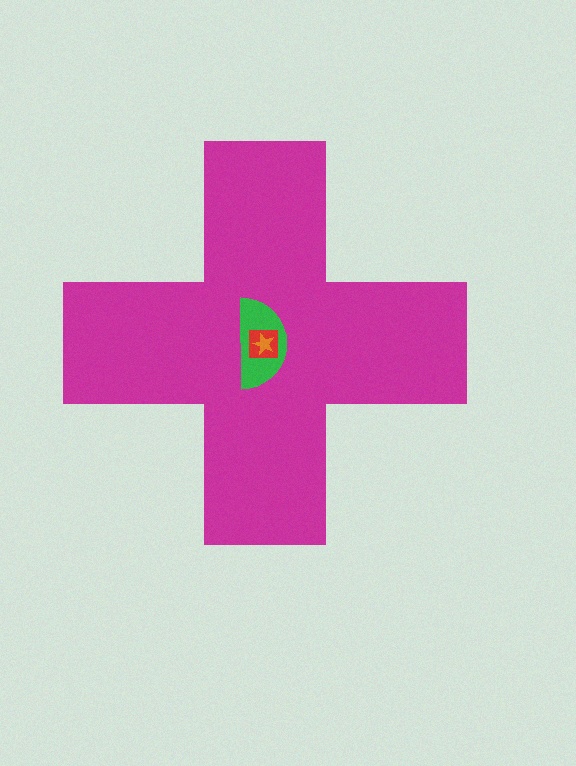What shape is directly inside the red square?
The orange star.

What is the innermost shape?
The orange star.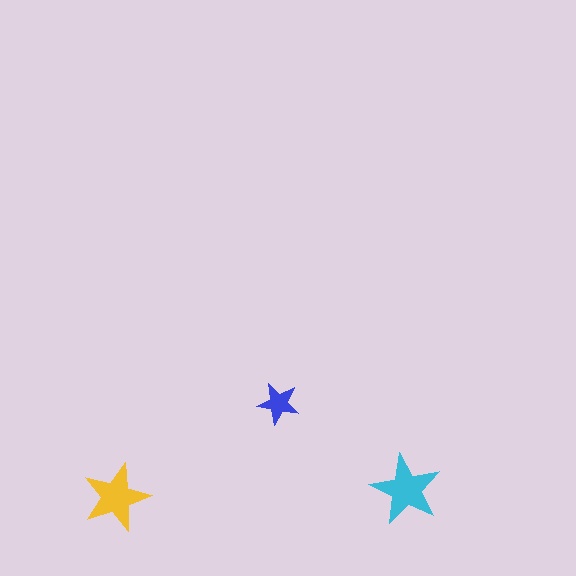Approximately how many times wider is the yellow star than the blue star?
About 1.5 times wider.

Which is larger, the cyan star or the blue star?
The cyan one.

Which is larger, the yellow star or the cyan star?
The cyan one.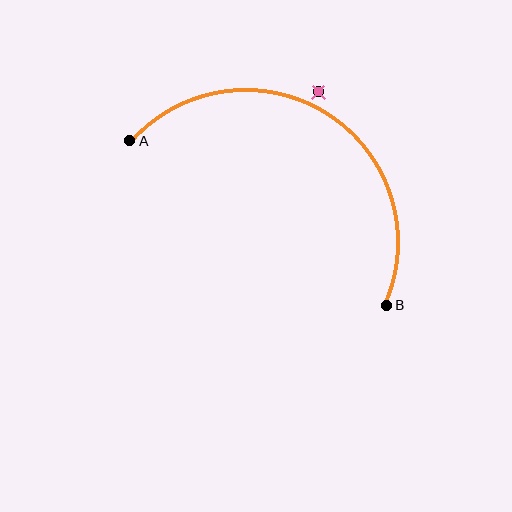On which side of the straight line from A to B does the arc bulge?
The arc bulges above the straight line connecting A and B.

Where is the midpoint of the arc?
The arc midpoint is the point on the curve farthest from the straight line joining A and B. It sits above that line.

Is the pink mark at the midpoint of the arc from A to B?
No — the pink mark does not lie on the arc at all. It sits slightly outside the curve.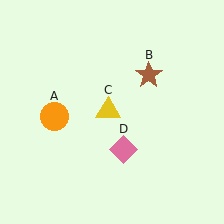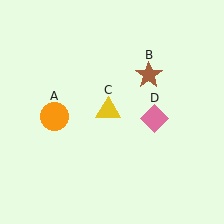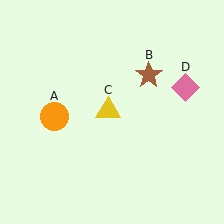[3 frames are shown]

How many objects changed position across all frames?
1 object changed position: pink diamond (object D).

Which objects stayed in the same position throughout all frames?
Orange circle (object A) and brown star (object B) and yellow triangle (object C) remained stationary.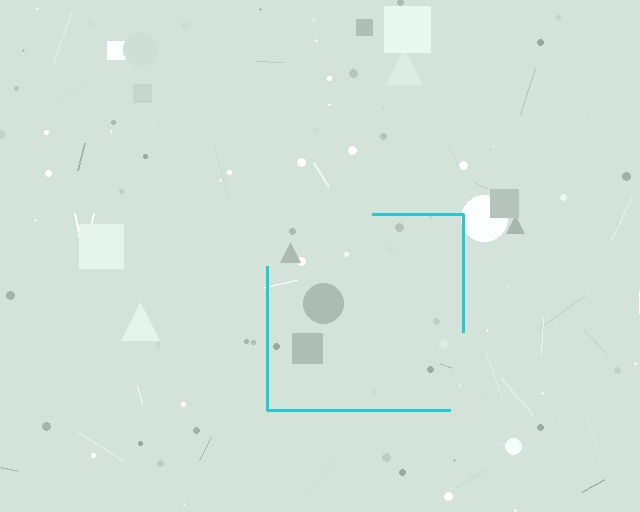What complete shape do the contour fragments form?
The contour fragments form a square.